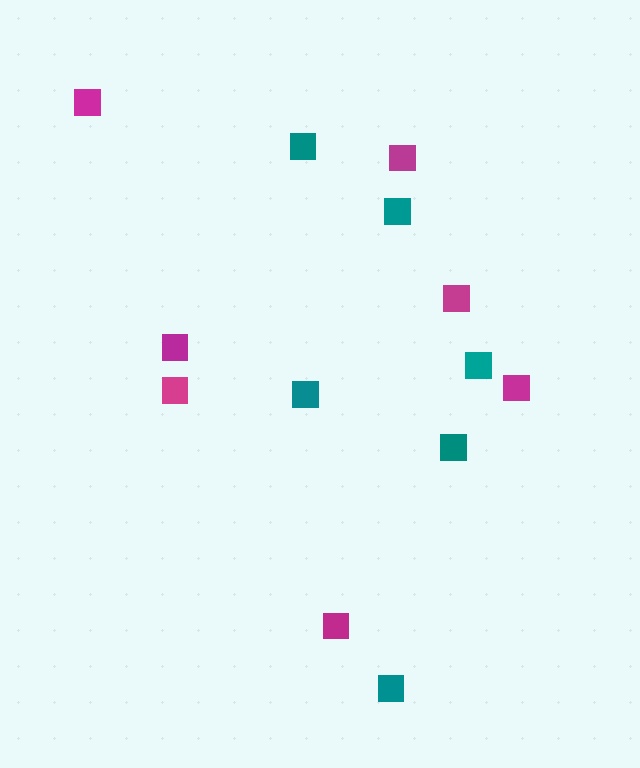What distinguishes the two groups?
There are 2 groups: one group of teal squares (6) and one group of magenta squares (7).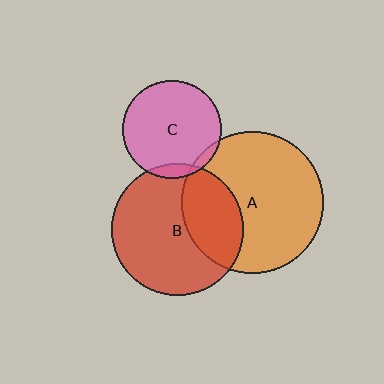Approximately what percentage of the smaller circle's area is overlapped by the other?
Approximately 5%.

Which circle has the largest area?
Circle A (orange).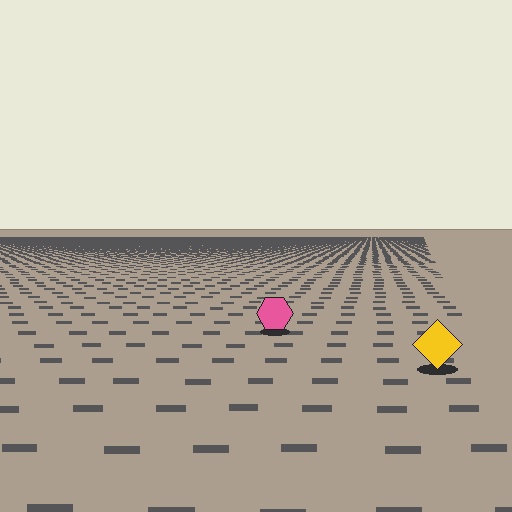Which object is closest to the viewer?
The yellow diamond is closest. The texture marks near it are larger and more spread out.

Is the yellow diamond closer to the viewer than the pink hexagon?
Yes. The yellow diamond is closer — you can tell from the texture gradient: the ground texture is coarser near it.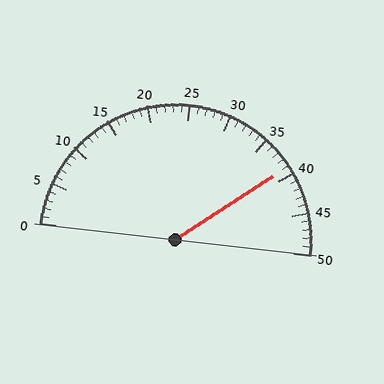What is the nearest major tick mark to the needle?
The nearest major tick mark is 40.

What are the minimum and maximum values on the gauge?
The gauge ranges from 0 to 50.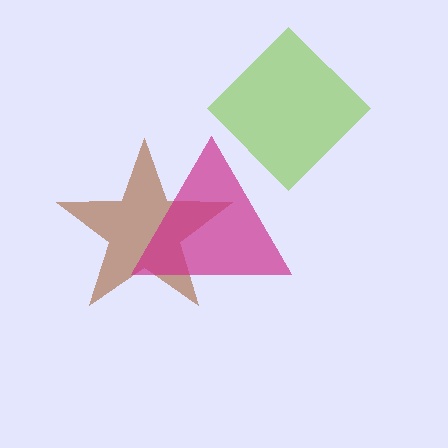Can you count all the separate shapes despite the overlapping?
Yes, there are 3 separate shapes.